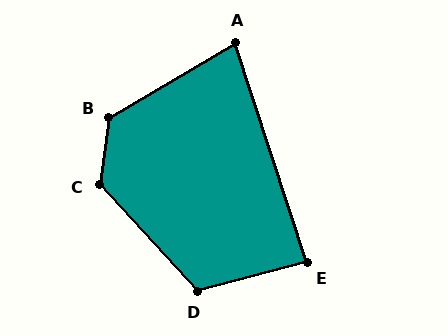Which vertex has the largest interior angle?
C, at approximately 129 degrees.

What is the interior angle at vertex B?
Approximately 129 degrees (obtuse).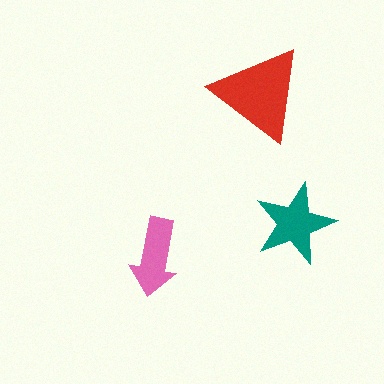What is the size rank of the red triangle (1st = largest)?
1st.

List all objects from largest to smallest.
The red triangle, the teal star, the pink arrow.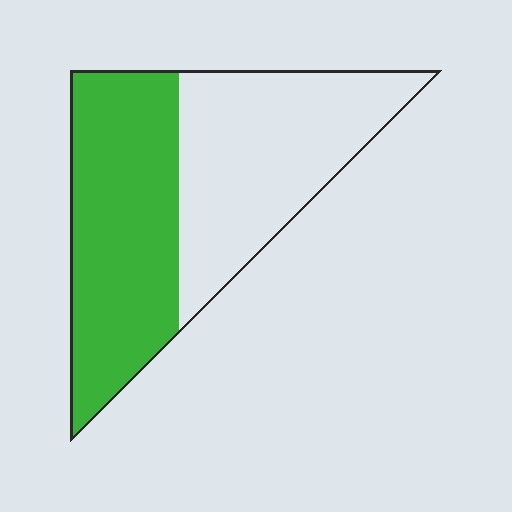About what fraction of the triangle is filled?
About one half (1/2).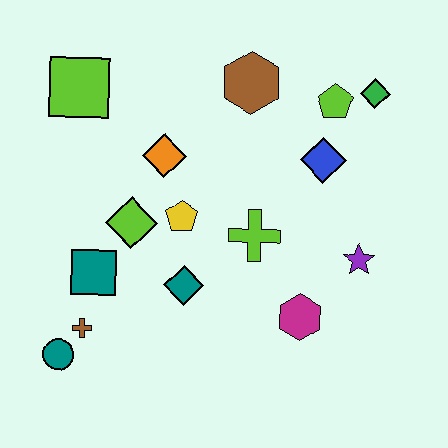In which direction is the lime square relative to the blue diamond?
The lime square is to the left of the blue diamond.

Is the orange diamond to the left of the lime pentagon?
Yes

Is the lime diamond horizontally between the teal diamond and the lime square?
Yes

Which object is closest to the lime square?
The orange diamond is closest to the lime square.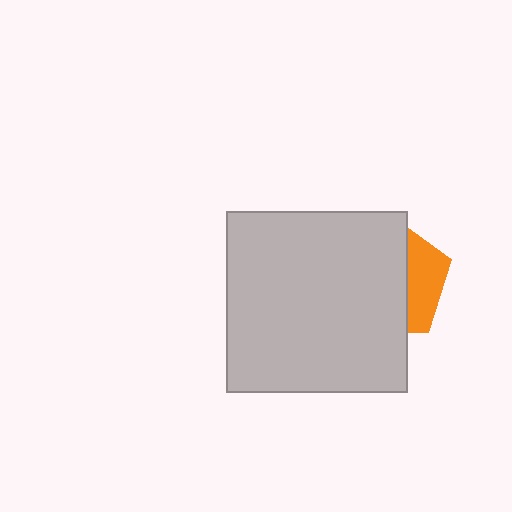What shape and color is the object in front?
The object in front is a light gray square.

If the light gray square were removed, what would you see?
You would see the complete orange pentagon.